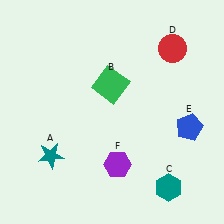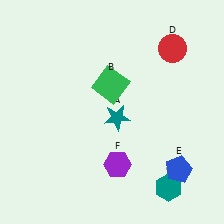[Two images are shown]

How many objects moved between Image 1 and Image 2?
2 objects moved between the two images.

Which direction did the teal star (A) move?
The teal star (A) moved right.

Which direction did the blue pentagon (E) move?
The blue pentagon (E) moved down.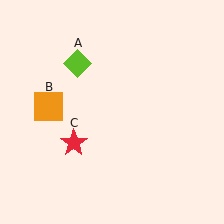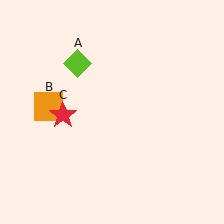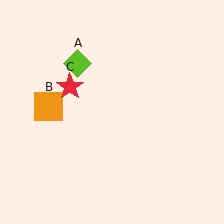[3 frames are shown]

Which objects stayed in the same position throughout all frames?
Lime diamond (object A) and orange square (object B) remained stationary.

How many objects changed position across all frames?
1 object changed position: red star (object C).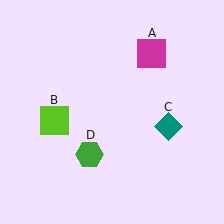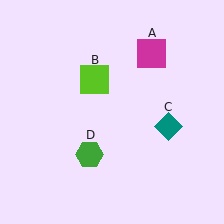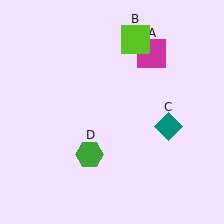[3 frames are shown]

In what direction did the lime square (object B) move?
The lime square (object B) moved up and to the right.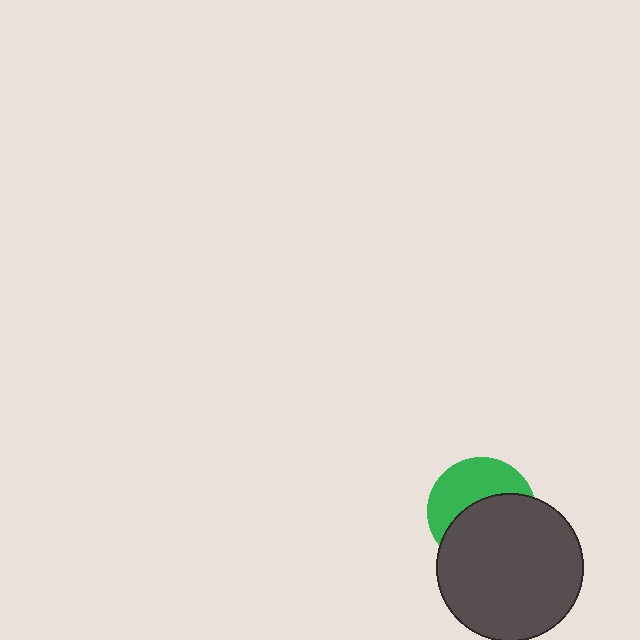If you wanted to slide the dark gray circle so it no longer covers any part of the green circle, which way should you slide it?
Slide it down — that is the most direct way to separate the two shapes.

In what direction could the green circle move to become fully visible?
The green circle could move up. That would shift it out from behind the dark gray circle entirely.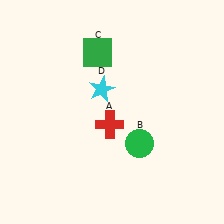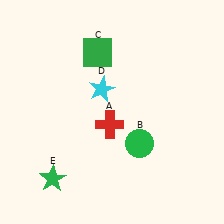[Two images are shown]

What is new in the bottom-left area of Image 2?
A green star (E) was added in the bottom-left area of Image 2.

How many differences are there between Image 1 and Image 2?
There is 1 difference between the two images.